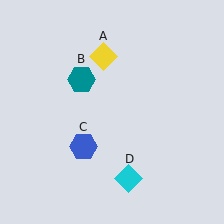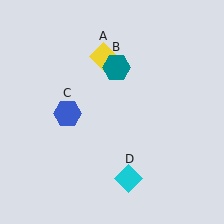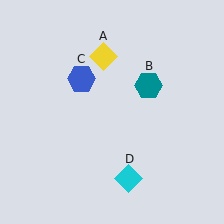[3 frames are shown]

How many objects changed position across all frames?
2 objects changed position: teal hexagon (object B), blue hexagon (object C).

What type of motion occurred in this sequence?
The teal hexagon (object B), blue hexagon (object C) rotated clockwise around the center of the scene.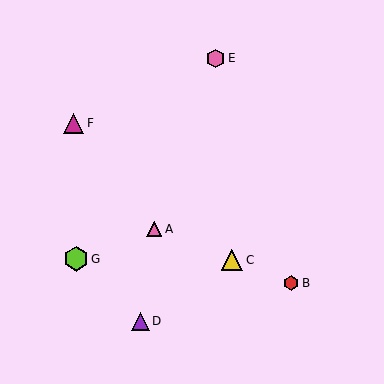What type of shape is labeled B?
Shape B is a red hexagon.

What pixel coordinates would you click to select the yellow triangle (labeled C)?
Click at (232, 260) to select the yellow triangle C.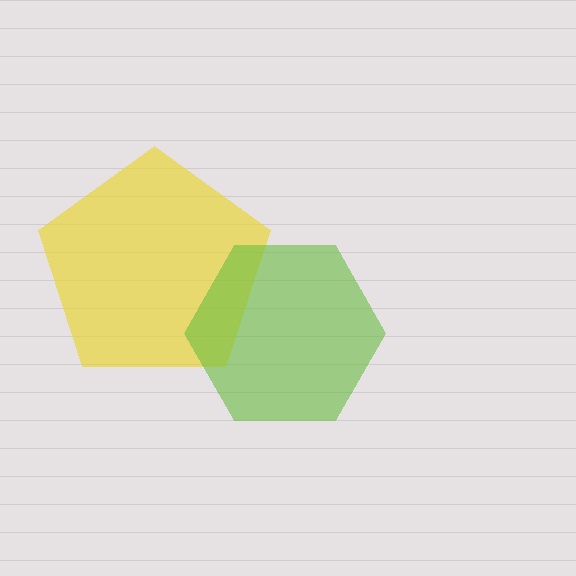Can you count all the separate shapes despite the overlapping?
Yes, there are 2 separate shapes.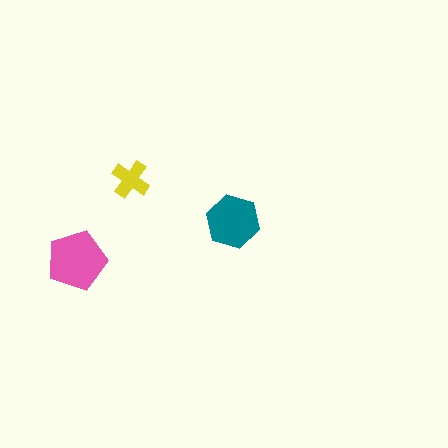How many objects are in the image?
There are 3 objects in the image.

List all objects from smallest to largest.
The yellow cross, the teal hexagon, the pink pentagon.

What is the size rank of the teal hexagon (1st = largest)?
2nd.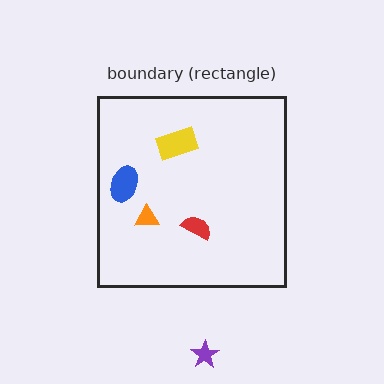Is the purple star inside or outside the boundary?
Outside.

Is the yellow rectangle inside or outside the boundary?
Inside.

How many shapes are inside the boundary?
4 inside, 1 outside.